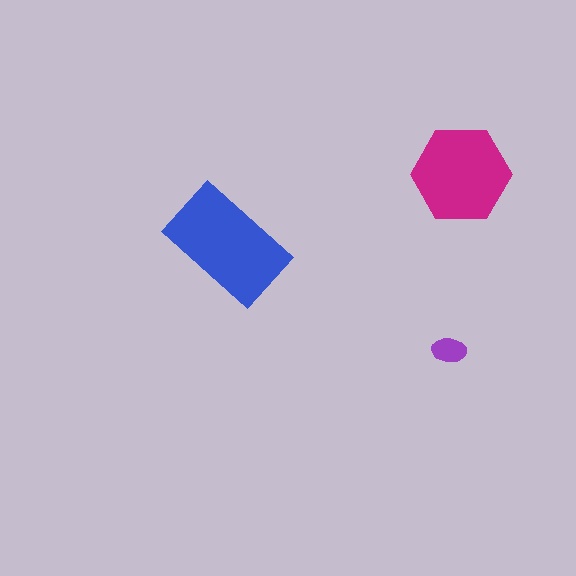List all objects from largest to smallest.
The blue rectangle, the magenta hexagon, the purple ellipse.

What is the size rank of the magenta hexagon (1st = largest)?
2nd.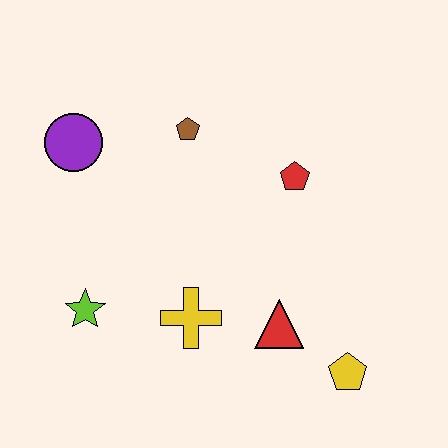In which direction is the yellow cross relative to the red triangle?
The yellow cross is to the left of the red triangle.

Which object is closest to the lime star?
The yellow cross is closest to the lime star.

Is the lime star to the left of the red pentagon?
Yes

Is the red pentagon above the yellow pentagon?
Yes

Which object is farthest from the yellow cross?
The purple circle is farthest from the yellow cross.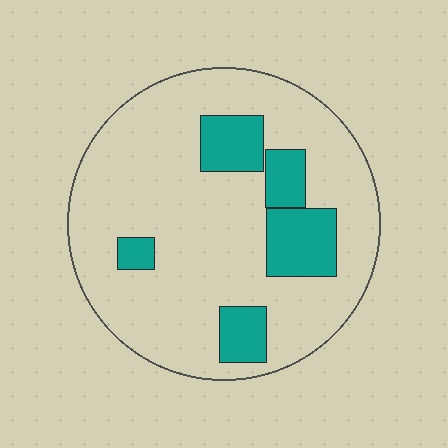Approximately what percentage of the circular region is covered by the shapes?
Approximately 20%.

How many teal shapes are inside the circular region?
5.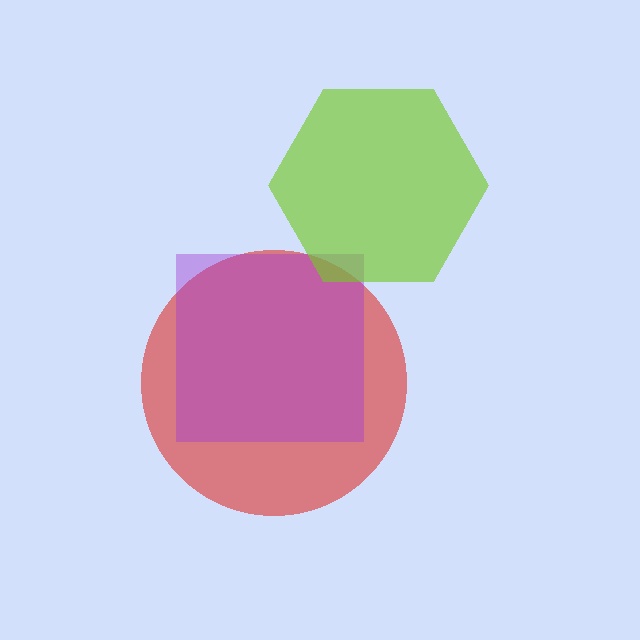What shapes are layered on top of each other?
The layered shapes are: a red circle, a purple square, a lime hexagon.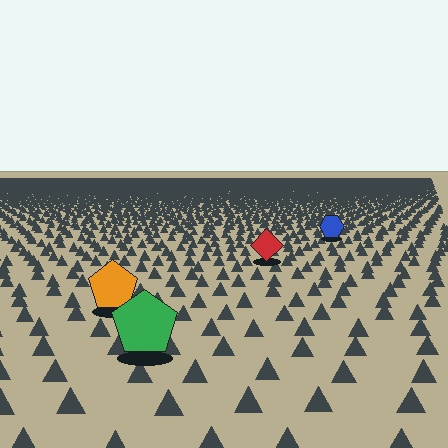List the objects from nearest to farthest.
From nearest to farthest: the green pentagon, the orange pentagon, the red diamond, the blue hexagon.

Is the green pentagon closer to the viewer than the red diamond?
Yes. The green pentagon is closer — you can tell from the texture gradient: the ground texture is coarser near it.